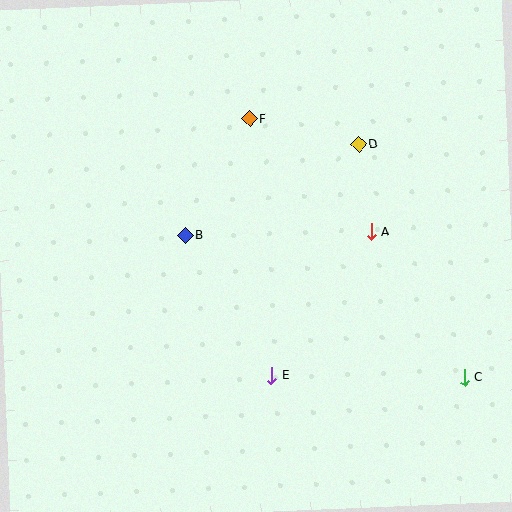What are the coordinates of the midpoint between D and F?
The midpoint between D and F is at (304, 132).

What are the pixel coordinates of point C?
Point C is at (465, 378).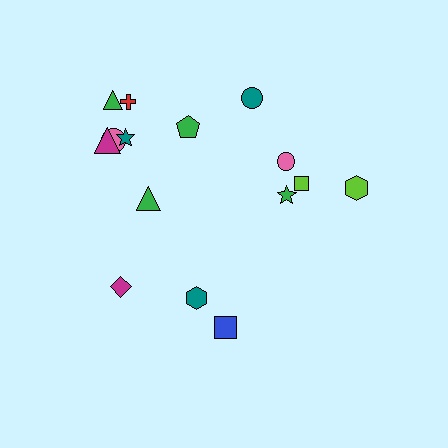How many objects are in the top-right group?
There are 5 objects.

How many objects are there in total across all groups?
There are 15 objects.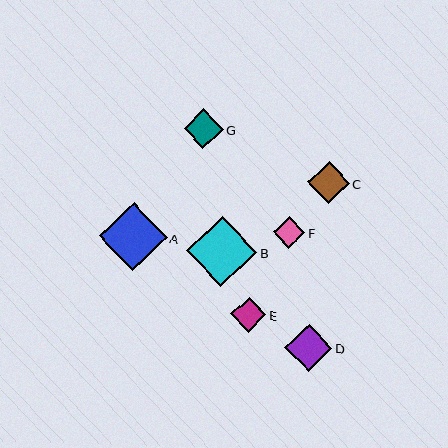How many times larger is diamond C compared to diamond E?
Diamond C is approximately 1.2 times the size of diamond E.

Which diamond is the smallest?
Diamond F is the smallest with a size of approximately 31 pixels.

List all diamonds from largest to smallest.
From largest to smallest: B, A, D, C, G, E, F.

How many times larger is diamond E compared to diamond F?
Diamond E is approximately 1.1 times the size of diamond F.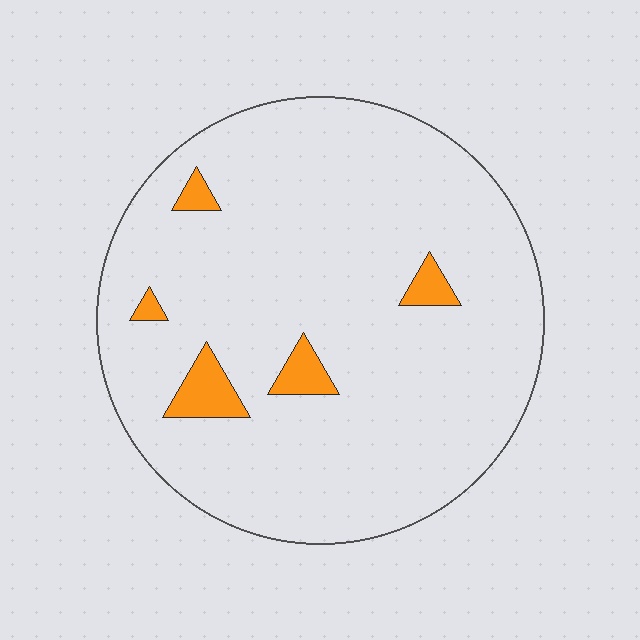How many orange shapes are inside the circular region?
5.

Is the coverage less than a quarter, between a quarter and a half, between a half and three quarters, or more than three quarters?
Less than a quarter.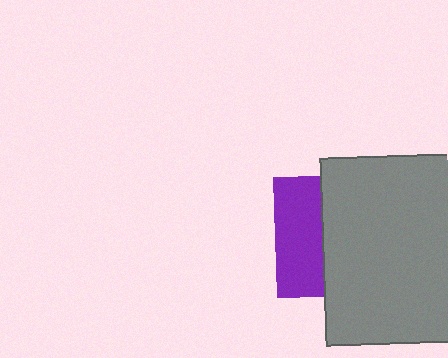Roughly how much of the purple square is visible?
A small part of it is visible (roughly 38%).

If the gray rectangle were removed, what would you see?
You would see the complete purple square.